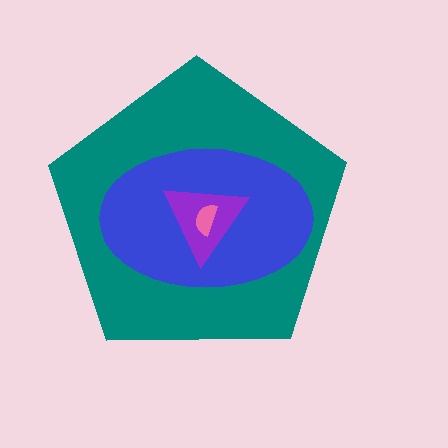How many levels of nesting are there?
4.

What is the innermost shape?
The pink semicircle.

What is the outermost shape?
The teal pentagon.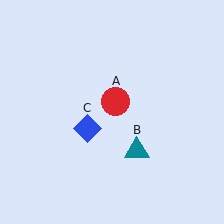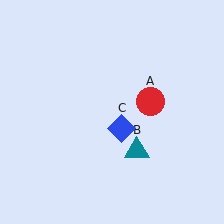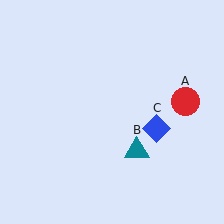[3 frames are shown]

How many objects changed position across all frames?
2 objects changed position: red circle (object A), blue diamond (object C).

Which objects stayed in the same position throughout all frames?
Teal triangle (object B) remained stationary.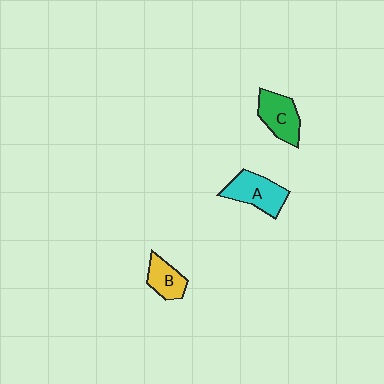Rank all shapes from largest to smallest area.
From largest to smallest: A (cyan), C (green), B (yellow).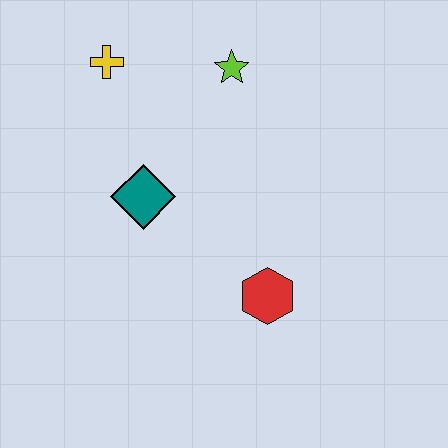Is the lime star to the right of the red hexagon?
No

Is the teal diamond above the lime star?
No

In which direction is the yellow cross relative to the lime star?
The yellow cross is to the left of the lime star.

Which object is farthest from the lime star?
The red hexagon is farthest from the lime star.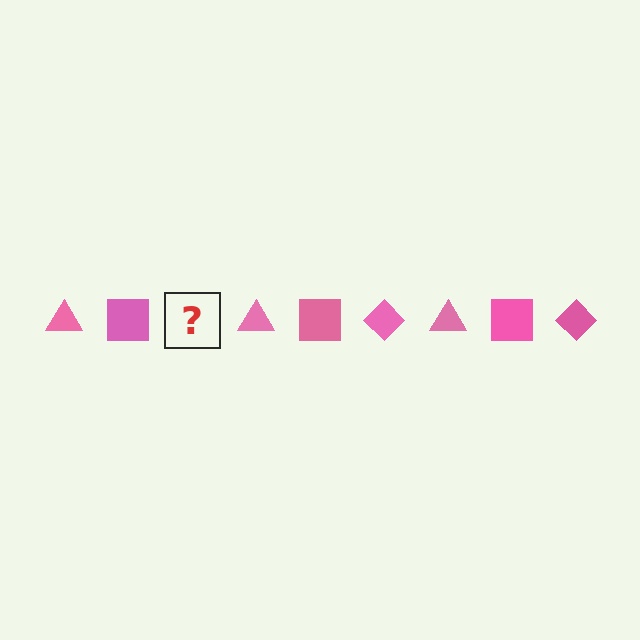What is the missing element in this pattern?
The missing element is a pink diamond.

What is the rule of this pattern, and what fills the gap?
The rule is that the pattern cycles through triangle, square, diamond shapes in pink. The gap should be filled with a pink diamond.